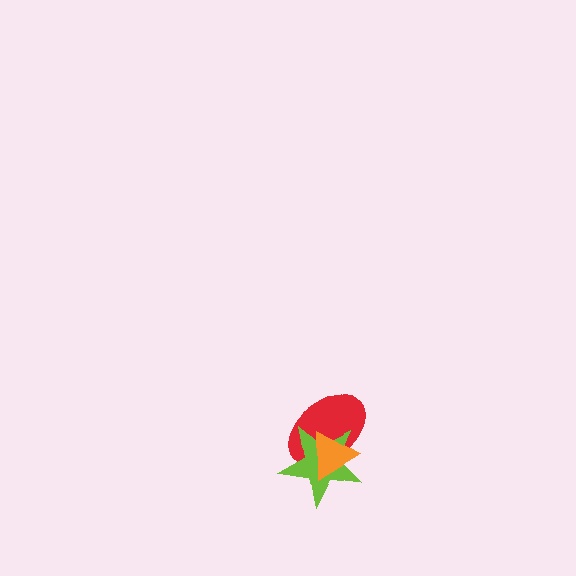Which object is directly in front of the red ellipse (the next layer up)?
The lime star is directly in front of the red ellipse.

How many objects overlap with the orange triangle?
2 objects overlap with the orange triangle.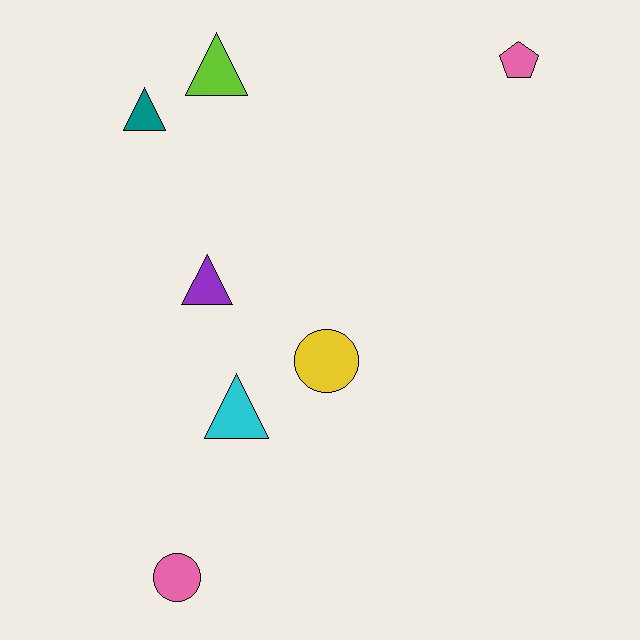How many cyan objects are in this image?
There is 1 cyan object.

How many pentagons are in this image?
There is 1 pentagon.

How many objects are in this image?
There are 7 objects.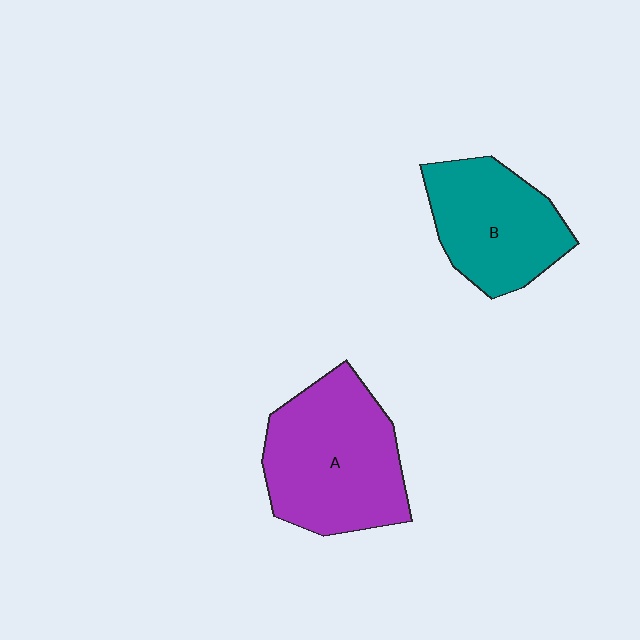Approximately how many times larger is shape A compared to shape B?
Approximately 1.3 times.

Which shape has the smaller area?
Shape B (teal).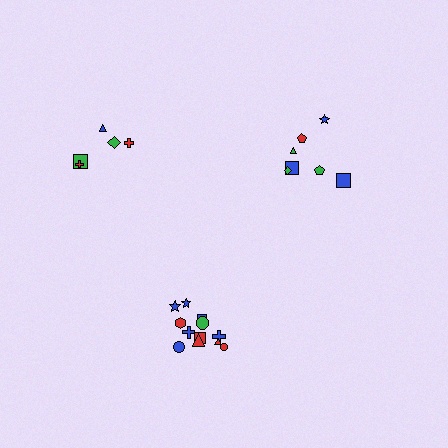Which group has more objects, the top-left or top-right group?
The top-right group.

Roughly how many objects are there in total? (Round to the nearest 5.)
Roughly 25 objects in total.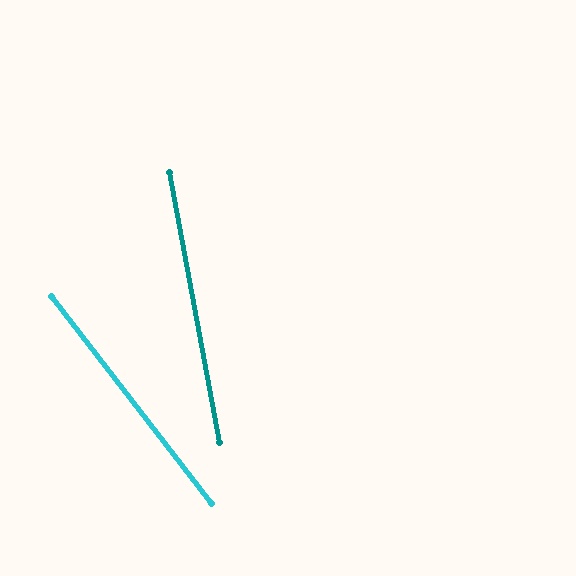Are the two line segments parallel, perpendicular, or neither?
Neither parallel nor perpendicular — they differ by about 27°.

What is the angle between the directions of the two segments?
Approximately 27 degrees.